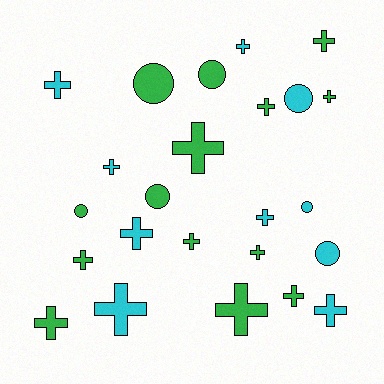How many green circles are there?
There are 4 green circles.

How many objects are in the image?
There are 24 objects.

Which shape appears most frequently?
Cross, with 17 objects.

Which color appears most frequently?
Green, with 14 objects.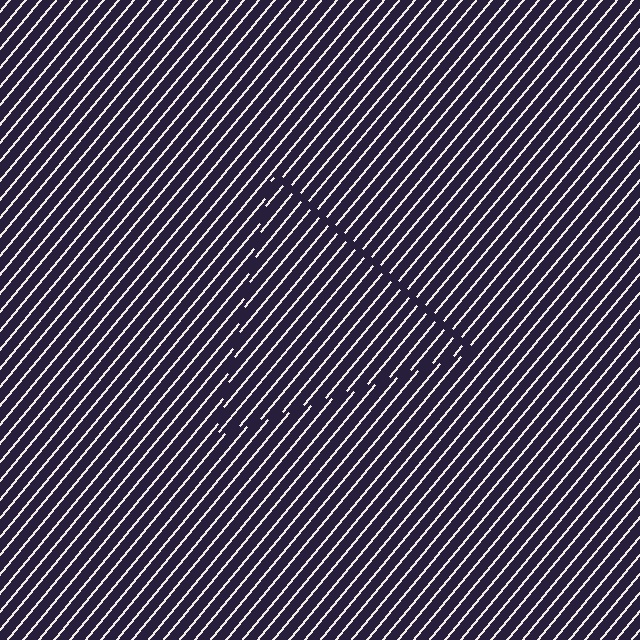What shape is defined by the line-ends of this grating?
An illusory triangle. The interior of the shape contains the same grating, shifted by half a period — the contour is defined by the phase discontinuity where line-ends from the inner and outer gratings abut.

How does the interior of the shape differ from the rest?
The interior of the shape contains the same grating, shifted by half a period — the contour is defined by the phase discontinuity where line-ends from the inner and outer gratings abut.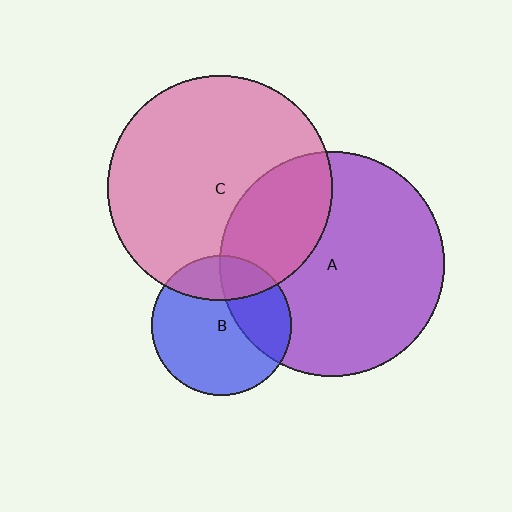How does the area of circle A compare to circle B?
Approximately 2.6 times.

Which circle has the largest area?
Circle C (pink).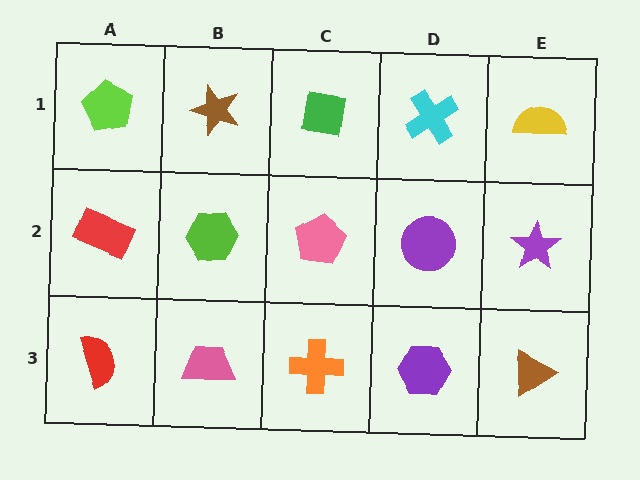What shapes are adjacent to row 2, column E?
A yellow semicircle (row 1, column E), a brown triangle (row 3, column E), a purple circle (row 2, column D).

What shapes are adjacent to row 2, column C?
A green square (row 1, column C), an orange cross (row 3, column C), a lime hexagon (row 2, column B), a purple circle (row 2, column D).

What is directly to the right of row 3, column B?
An orange cross.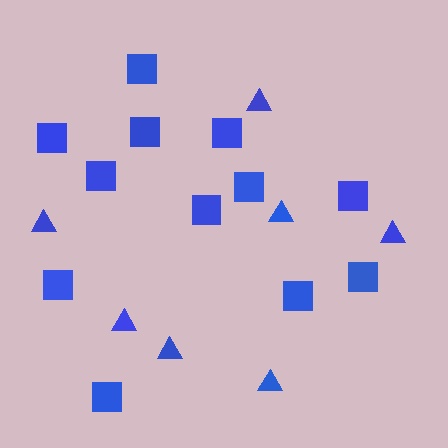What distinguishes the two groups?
There are 2 groups: one group of triangles (7) and one group of squares (12).